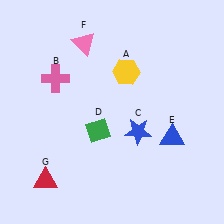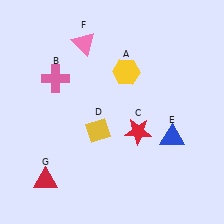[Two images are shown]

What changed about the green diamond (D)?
In Image 1, D is green. In Image 2, it changed to yellow.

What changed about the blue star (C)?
In Image 1, C is blue. In Image 2, it changed to red.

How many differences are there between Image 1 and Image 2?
There are 2 differences between the two images.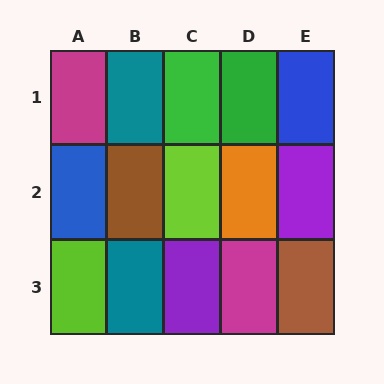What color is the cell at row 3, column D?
Magenta.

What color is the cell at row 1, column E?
Blue.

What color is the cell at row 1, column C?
Green.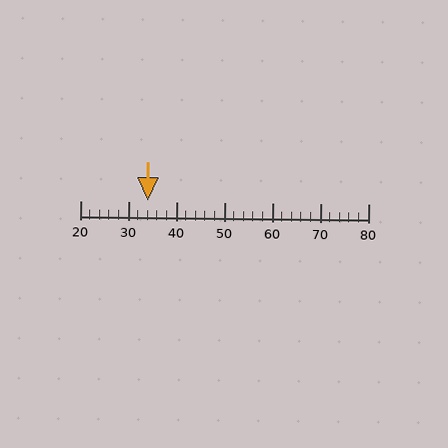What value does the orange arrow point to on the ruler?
The orange arrow points to approximately 34.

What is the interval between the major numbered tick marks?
The major tick marks are spaced 10 units apart.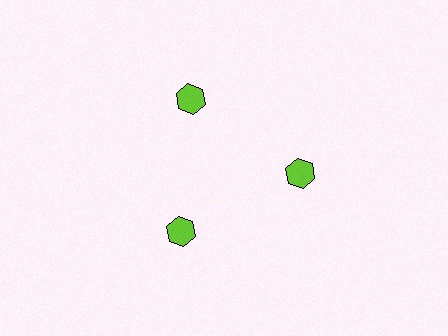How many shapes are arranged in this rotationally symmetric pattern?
There are 3 shapes, arranged in 3 groups of 1.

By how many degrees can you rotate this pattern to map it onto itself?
The pattern maps onto itself every 120 degrees of rotation.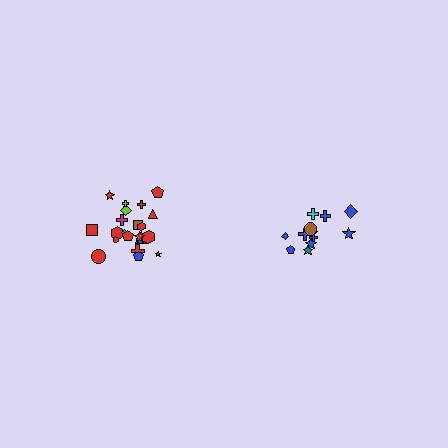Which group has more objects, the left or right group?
The left group.